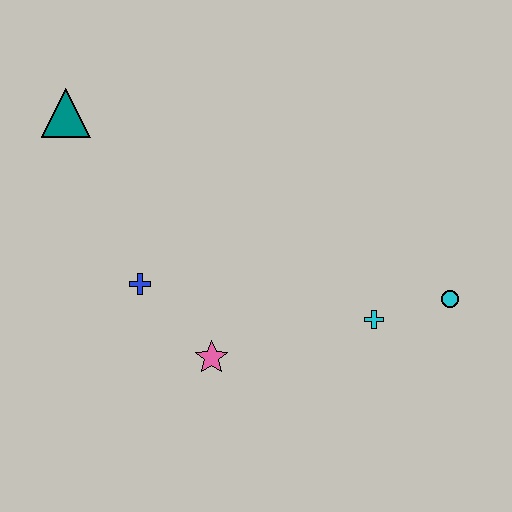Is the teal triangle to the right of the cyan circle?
No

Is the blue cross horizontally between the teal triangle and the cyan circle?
Yes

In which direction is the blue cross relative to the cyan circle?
The blue cross is to the left of the cyan circle.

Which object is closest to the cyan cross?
The cyan circle is closest to the cyan cross.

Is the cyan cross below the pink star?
No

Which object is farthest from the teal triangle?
The cyan circle is farthest from the teal triangle.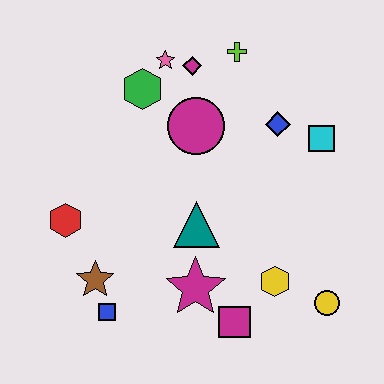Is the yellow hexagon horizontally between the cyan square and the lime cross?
Yes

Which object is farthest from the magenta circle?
The yellow circle is farthest from the magenta circle.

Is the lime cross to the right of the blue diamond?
No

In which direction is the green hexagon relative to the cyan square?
The green hexagon is to the left of the cyan square.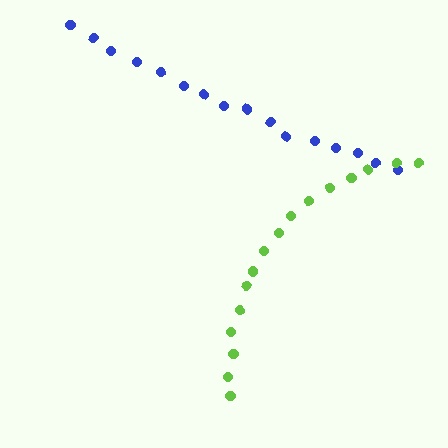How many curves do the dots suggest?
There are 2 distinct paths.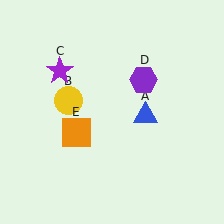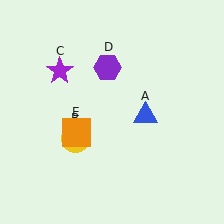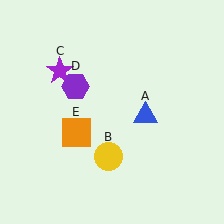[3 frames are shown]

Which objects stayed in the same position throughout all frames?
Blue triangle (object A) and purple star (object C) and orange square (object E) remained stationary.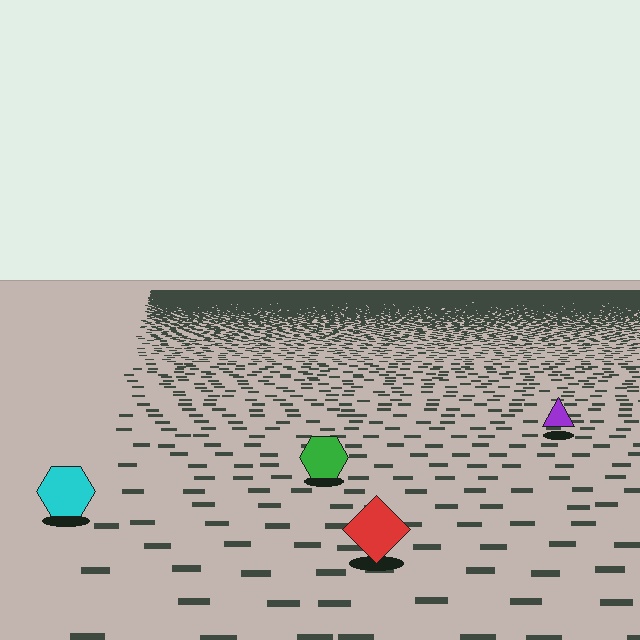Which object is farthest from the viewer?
The purple triangle is farthest from the viewer. It appears smaller and the ground texture around it is denser.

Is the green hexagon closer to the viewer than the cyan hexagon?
No. The cyan hexagon is closer — you can tell from the texture gradient: the ground texture is coarser near it.